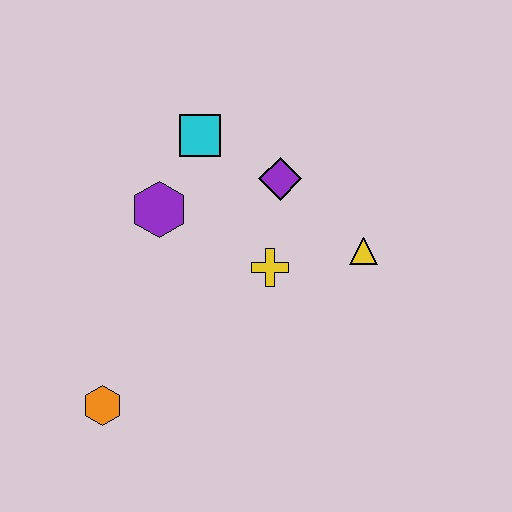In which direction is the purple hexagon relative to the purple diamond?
The purple hexagon is to the left of the purple diamond.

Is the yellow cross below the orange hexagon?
No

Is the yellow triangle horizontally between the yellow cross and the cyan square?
No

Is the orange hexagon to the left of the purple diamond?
Yes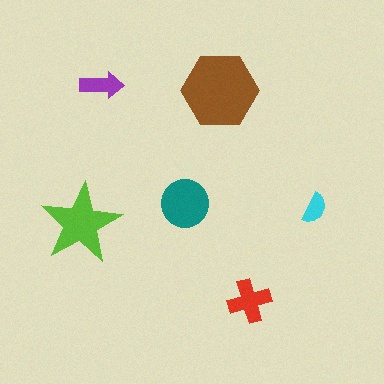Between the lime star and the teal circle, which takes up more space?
The lime star.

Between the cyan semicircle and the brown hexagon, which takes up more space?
The brown hexagon.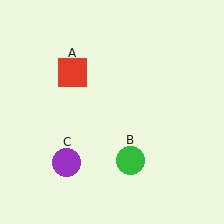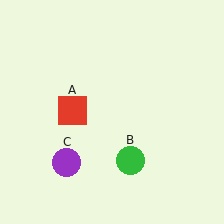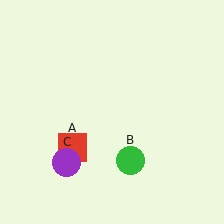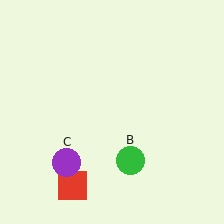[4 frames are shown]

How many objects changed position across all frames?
1 object changed position: red square (object A).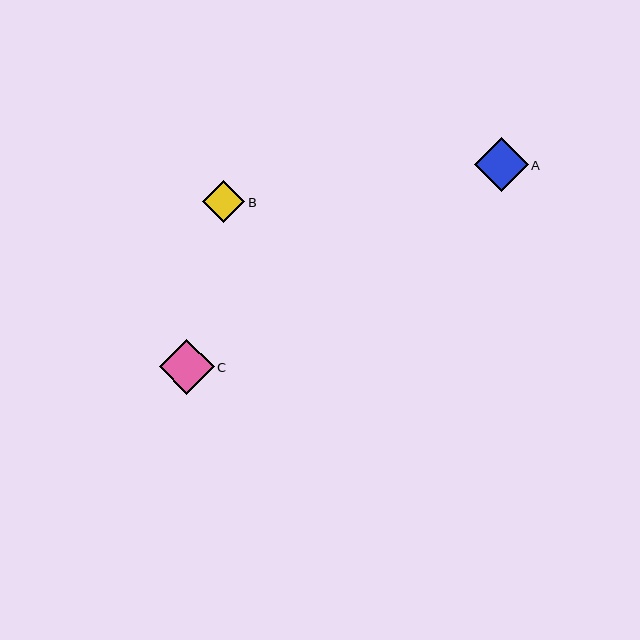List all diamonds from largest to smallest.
From largest to smallest: C, A, B.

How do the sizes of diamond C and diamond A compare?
Diamond C and diamond A are approximately the same size.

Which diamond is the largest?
Diamond C is the largest with a size of approximately 55 pixels.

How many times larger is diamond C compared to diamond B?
Diamond C is approximately 1.3 times the size of diamond B.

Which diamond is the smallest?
Diamond B is the smallest with a size of approximately 42 pixels.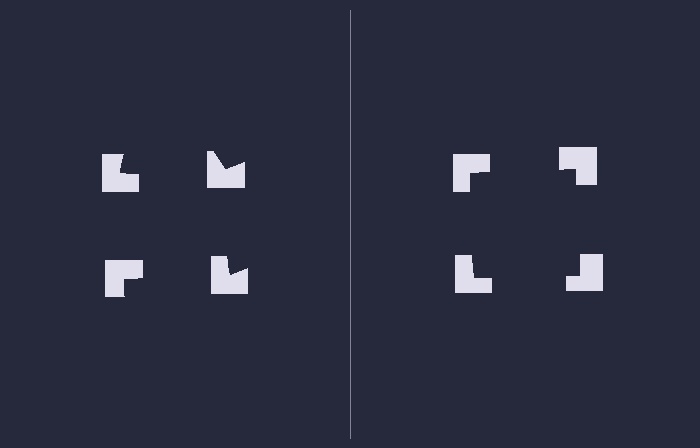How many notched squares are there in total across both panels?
8 — 4 on each side.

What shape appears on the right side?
An illusory square.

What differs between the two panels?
The notched squares are positioned identically on both sides; only the wedge orientations differ. On the right they align to a square; on the left they are misaligned.